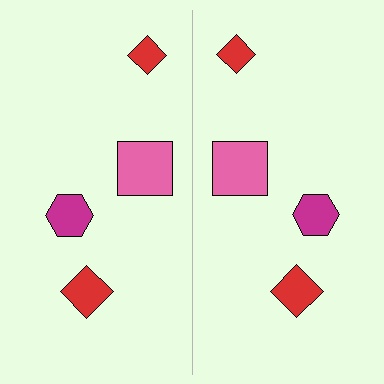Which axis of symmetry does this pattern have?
The pattern has a vertical axis of symmetry running through the center of the image.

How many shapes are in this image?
There are 8 shapes in this image.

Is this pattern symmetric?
Yes, this pattern has bilateral (reflection) symmetry.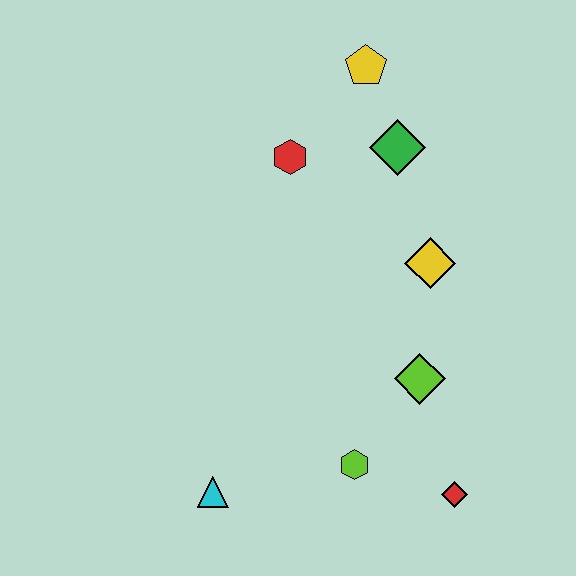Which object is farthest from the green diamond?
The cyan triangle is farthest from the green diamond.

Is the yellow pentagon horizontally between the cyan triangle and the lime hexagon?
No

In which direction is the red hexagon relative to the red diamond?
The red hexagon is above the red diamond.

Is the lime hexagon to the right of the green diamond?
No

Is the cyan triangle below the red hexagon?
Yes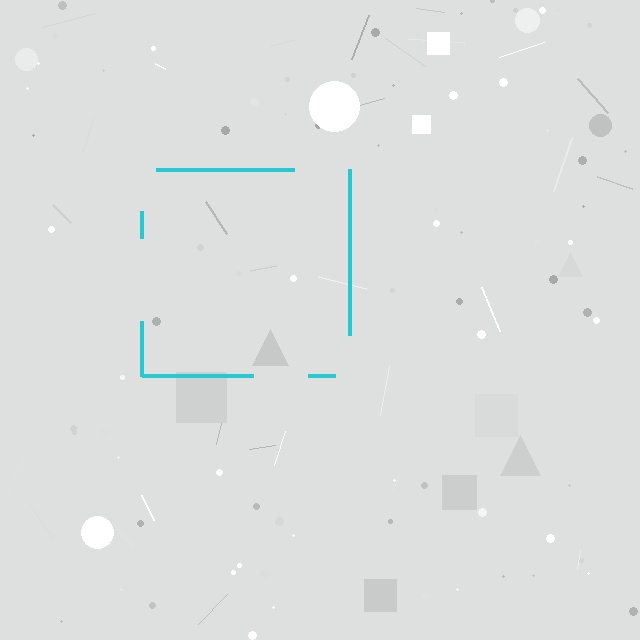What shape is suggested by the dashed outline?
The dashed outline suggests a square.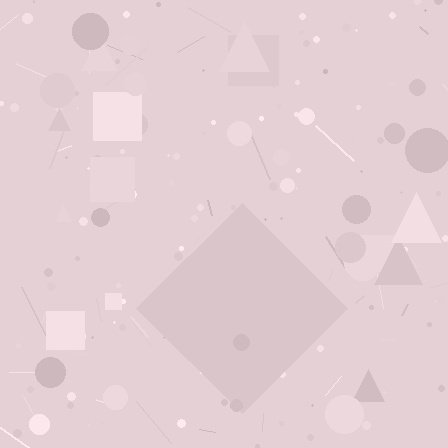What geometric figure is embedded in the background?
A diamond is embedded in the background.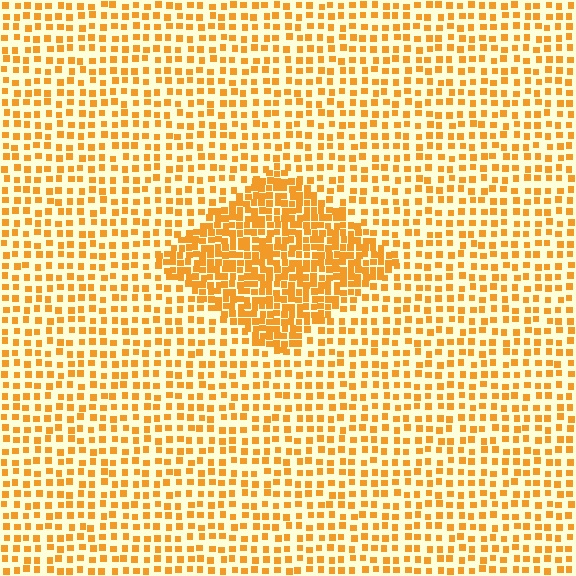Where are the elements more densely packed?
The elements are more densely packed inside the diamond boundary.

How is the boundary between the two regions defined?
The boundary is defined by a change in element density (approximately 2.2x ratio). All elements are the same color, size, and shape.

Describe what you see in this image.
The image contains small orange elements arranged at two different densities. A diamond-shaped region is visible where the elements are more densely packed than the surrounding area.